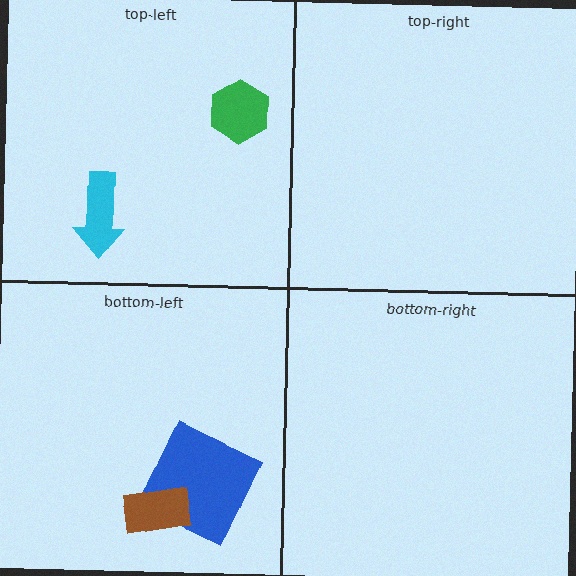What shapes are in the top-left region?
The cyan arrow, the green hexagon.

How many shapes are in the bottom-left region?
2.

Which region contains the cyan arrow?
The top-left region.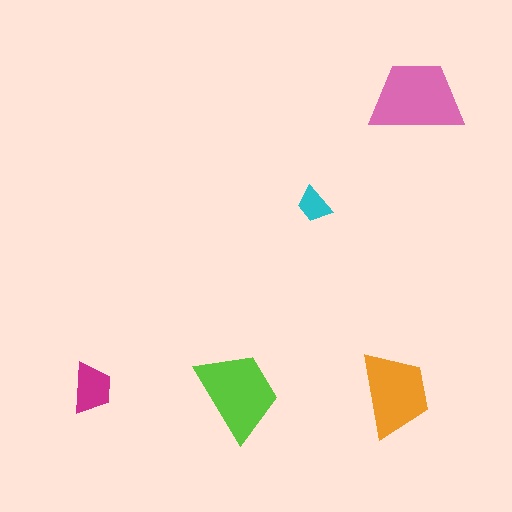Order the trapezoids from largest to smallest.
the pink one, the lime one, the orange one, the magenta one, the cyan one.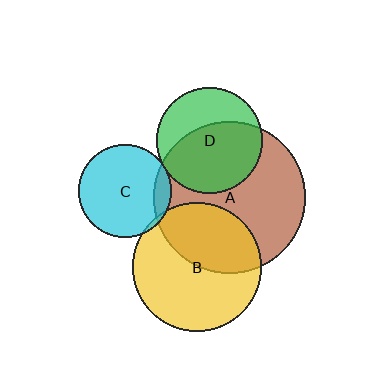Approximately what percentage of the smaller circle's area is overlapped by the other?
Approximately 60%.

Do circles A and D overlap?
Yes.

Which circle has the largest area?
Circle A (brown).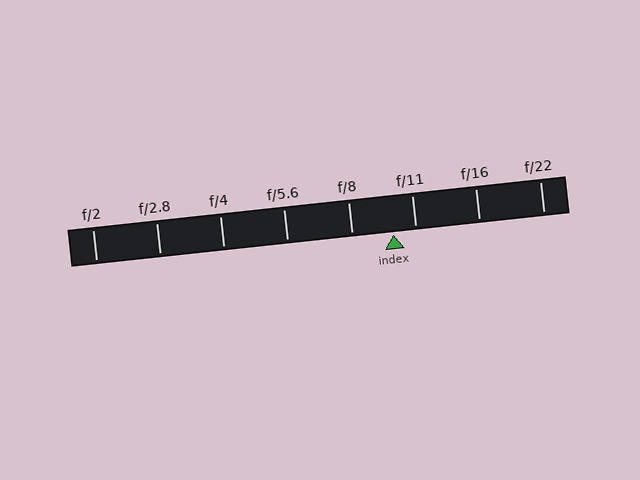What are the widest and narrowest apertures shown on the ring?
The widest aperture shown is f/2 and the narrowest is f/22.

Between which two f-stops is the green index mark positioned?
The index mark is between f/8 and f/11.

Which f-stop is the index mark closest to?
The index mark is closest to f/11.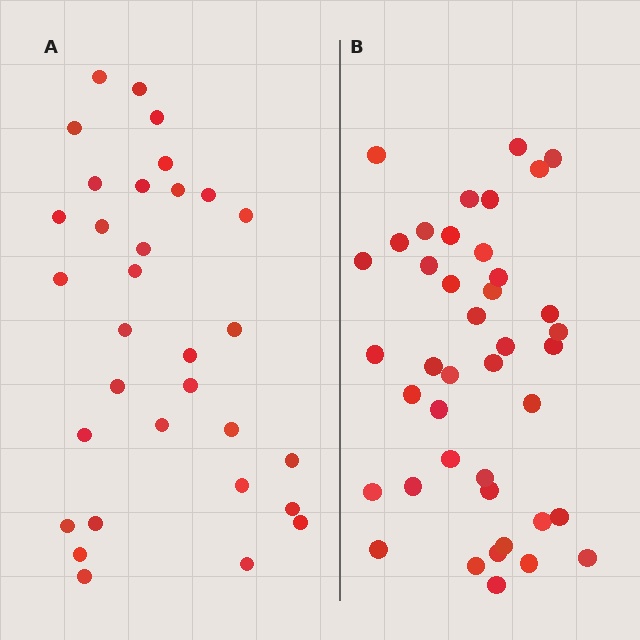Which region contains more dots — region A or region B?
Region B (the right region) has more dots.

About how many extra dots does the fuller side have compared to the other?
Region B has roughly 8 or so more dots than region A.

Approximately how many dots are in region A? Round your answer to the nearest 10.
About 30 dots. (The exact count is 32, which rounds to 30.)